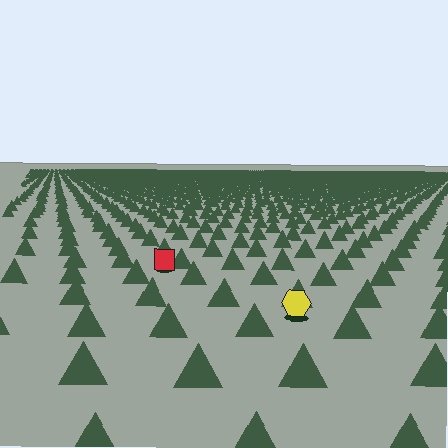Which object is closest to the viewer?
The yellow hexagon is closest. The texture marks near it are larger and more spread out.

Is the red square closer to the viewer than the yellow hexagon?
No. The yellow hexagon is closer — you can tell from the texture gradient: the ground texture is coarser near it.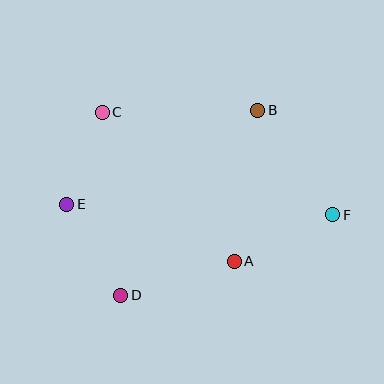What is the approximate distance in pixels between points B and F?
The distance between B and F is approximately 129 pixels.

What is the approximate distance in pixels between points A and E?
The distance between A and E is approximately 177 pixels.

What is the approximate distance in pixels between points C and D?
The distance between C and D is approximately 184 pixels.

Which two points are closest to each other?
Points C and E are closest to each other.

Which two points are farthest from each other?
Points E and F are farthest from each other.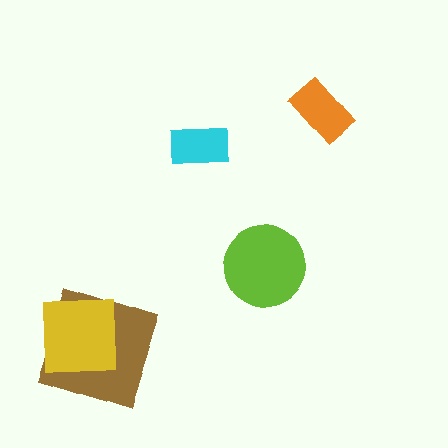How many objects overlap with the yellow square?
1 object overlaps with the yellow square.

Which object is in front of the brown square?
The yellow square is in front of the brown square.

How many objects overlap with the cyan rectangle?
0 objects overlap with the cyan rectangle.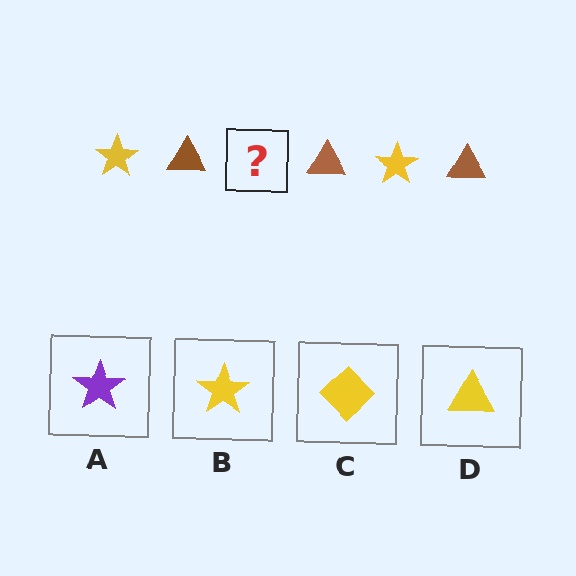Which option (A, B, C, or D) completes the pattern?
B.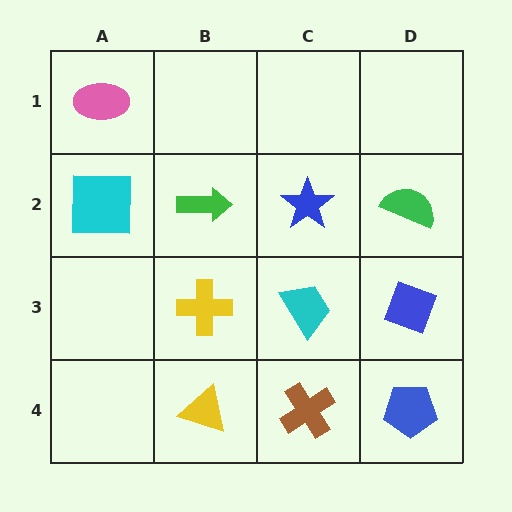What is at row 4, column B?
A yellow triangle.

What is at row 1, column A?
A pink ellipse.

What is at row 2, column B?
A green arrow.